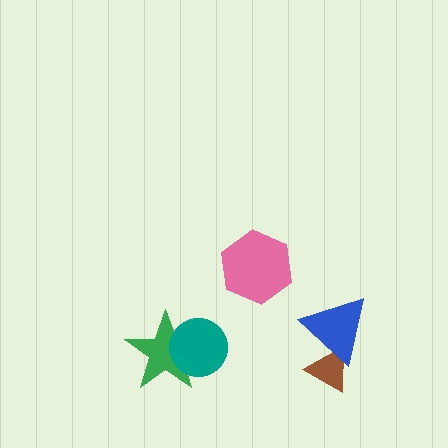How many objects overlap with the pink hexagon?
0 objects overlap with the pink hexagon.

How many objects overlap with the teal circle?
1 object overlaps with the teal circle.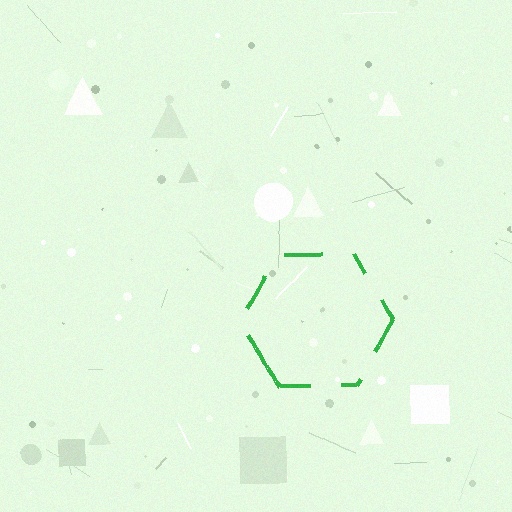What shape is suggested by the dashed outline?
The dashed outline suggests a hexagon.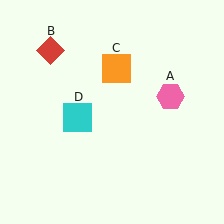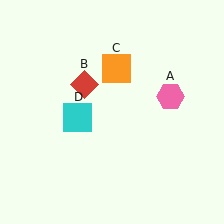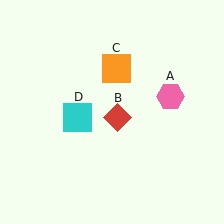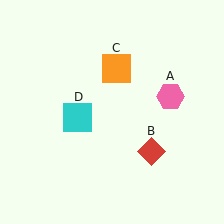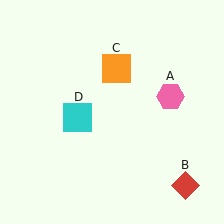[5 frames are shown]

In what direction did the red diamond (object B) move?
The red diamond (object B) moved down and to the right.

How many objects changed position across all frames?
1 object changed position: red diamond (object B).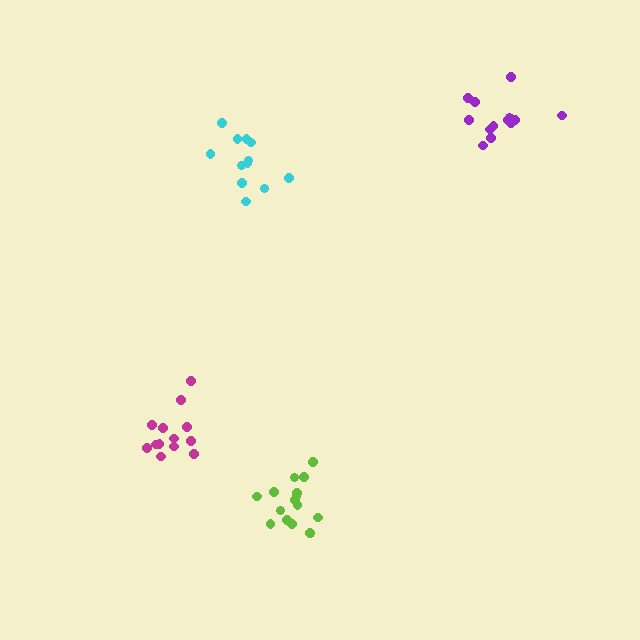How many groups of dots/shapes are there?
There are 4 groups.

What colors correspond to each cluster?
The clusters are colored: purple, lime, cyan, magenta.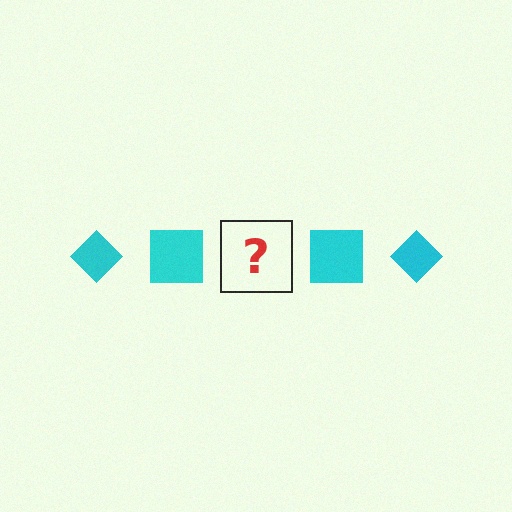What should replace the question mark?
The question mark should be replaced with a cyan diamond.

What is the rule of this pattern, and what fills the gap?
The rule is that the pattern cycles through diamond, square shapes in cyan. The gap should be filled with a cyan diamond.